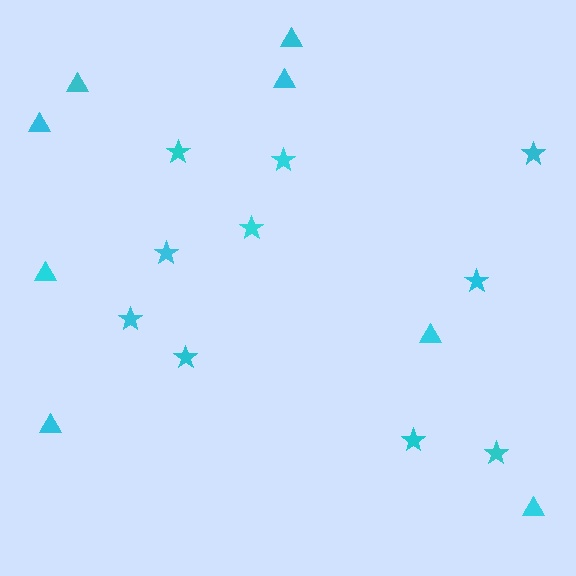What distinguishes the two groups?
There are 2 groups: one group of triangles (8) and one group of stars (10).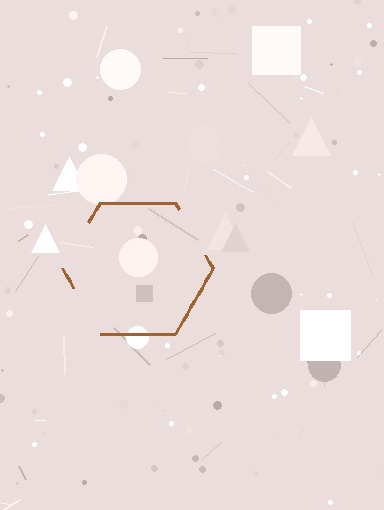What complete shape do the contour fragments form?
The contour fragments form a hexagon.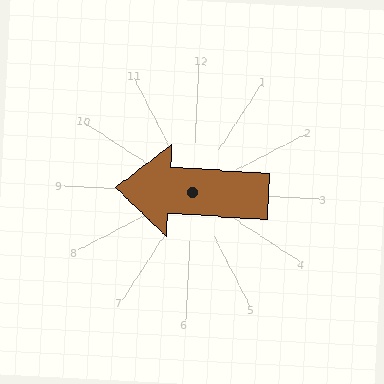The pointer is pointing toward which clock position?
Roughly 9 o'clock.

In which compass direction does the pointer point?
West.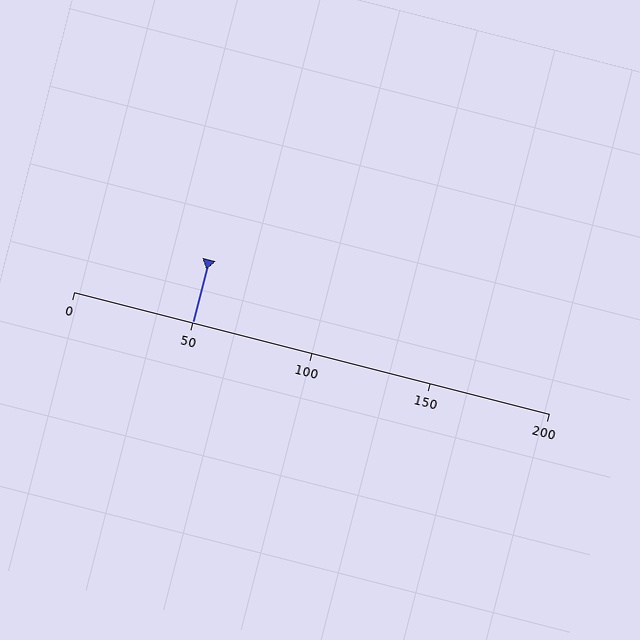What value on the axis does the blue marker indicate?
The marker indicates approximately 50.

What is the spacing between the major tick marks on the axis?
The major ticks are spaced 50 apart.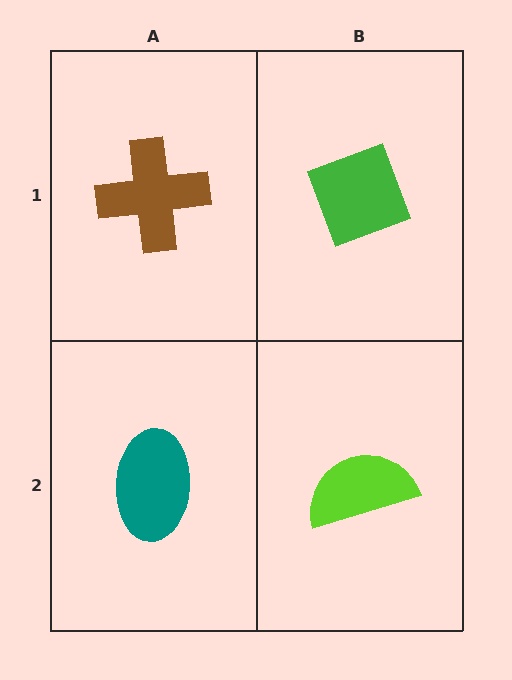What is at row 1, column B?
A green diamond.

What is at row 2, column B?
A lime semicircle.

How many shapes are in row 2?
2 shapes.